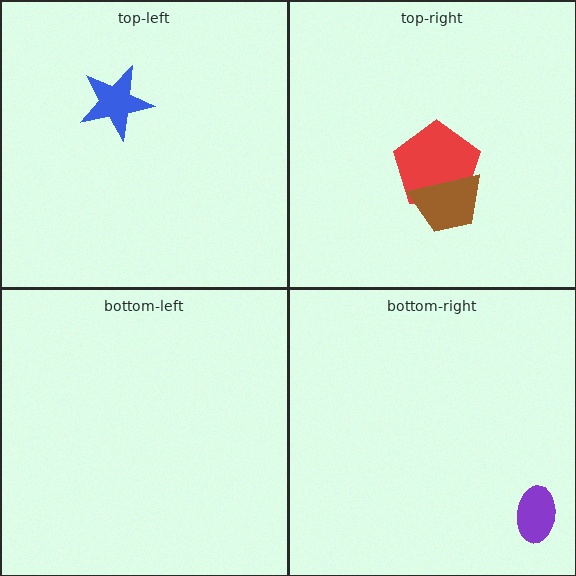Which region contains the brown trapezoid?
The top-right region.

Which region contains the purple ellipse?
The bottom-right region.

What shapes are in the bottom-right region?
The purple ellipse.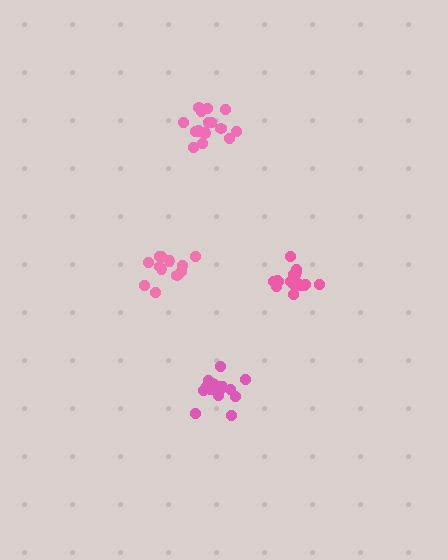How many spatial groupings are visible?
There are 4 spatial groupings.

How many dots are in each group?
Group 1: 16 dots, Group 2: 15 dots, Group 3: 17 dots, Group 4: 12 dots (60 total).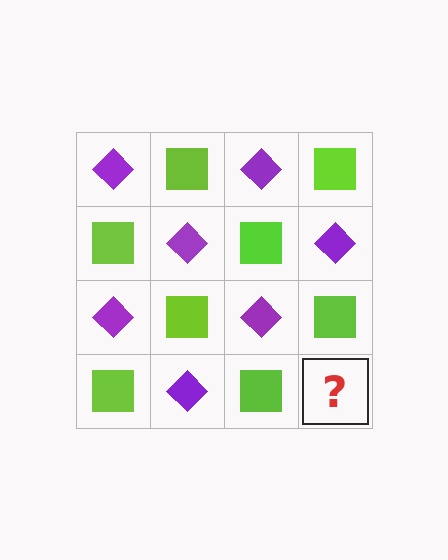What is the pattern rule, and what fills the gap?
The rule is that it alternates purple diamond and lime square in a checkerboard pattern. The gap should be filled with a purple diamond.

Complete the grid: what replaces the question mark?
The question mark should be replaced with a purple diamond.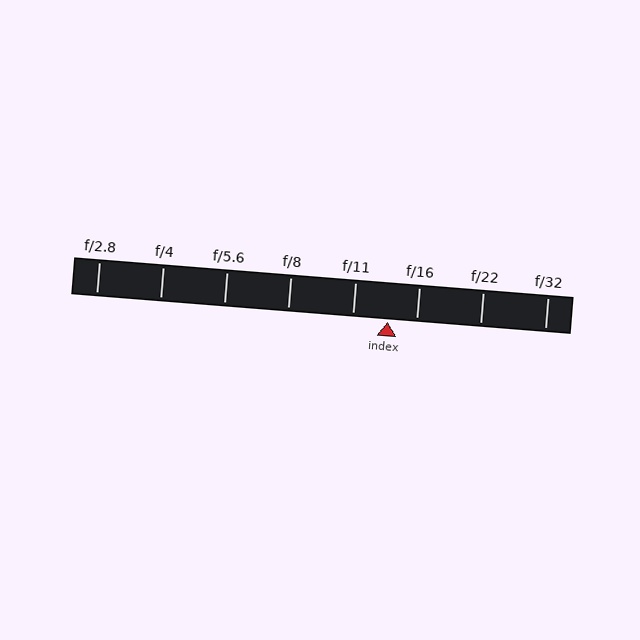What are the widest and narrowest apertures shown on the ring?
The widest aperture shown is f/2.8 and the narrowest is f/32.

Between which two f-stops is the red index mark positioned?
The index mark is between f/11 and f/16.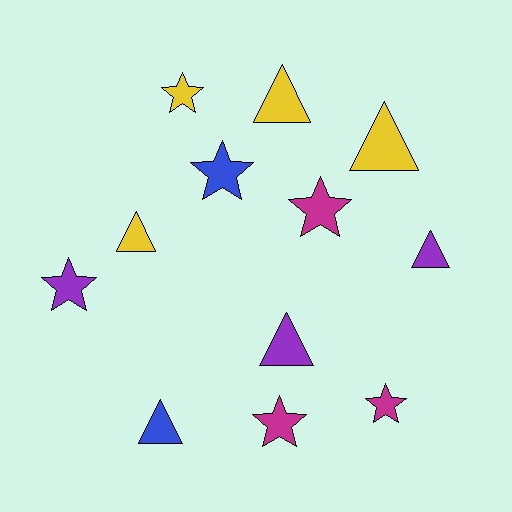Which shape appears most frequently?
Triangle, with 6 objects.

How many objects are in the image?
There are 12 objects.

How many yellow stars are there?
There is 1 yellow star.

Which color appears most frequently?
Yellow, with 4 objects.